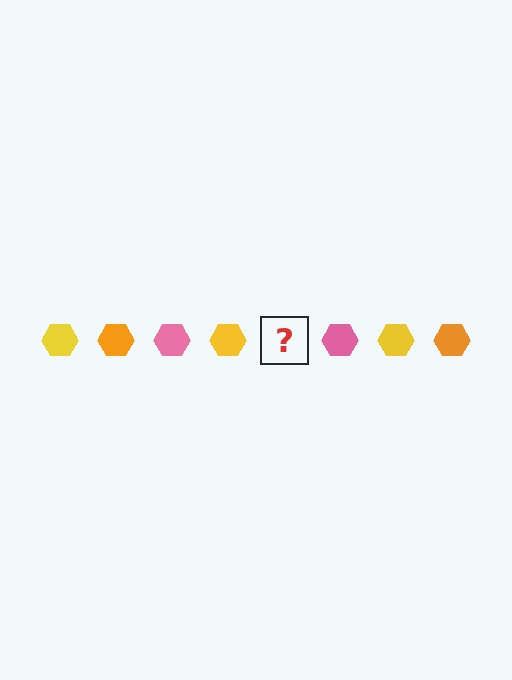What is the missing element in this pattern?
The missing element is an orange hexagon.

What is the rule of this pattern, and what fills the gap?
The rule is that the pattern cycles through yellow, orange, pink hexagons. The gap should be filled with an orange hexagon.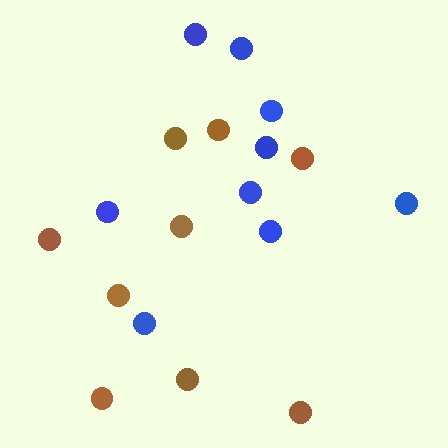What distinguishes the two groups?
There are 2 groups: one group of blue circles (9) and one group of brown circles (9).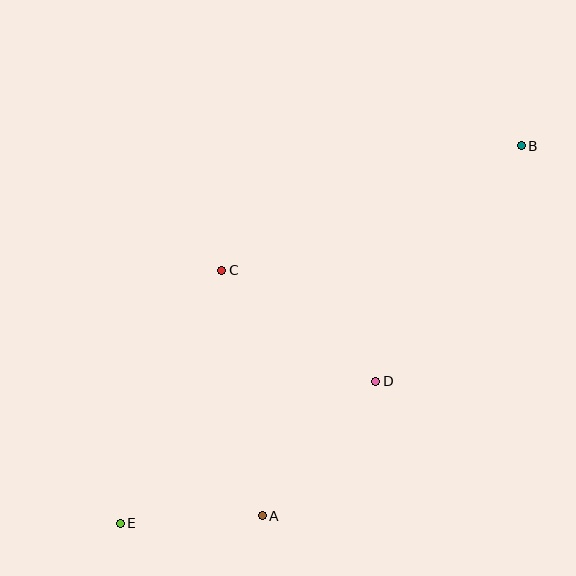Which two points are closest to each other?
Points A and E are closest to each other.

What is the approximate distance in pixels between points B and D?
The distance between B and D is approximately 277 pixels.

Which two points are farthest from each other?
Points B and E are farthest from each other.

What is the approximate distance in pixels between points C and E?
The distance between C and E is approximately 272 pixels.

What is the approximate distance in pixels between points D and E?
The distance between D and E is approximately 292 pixels.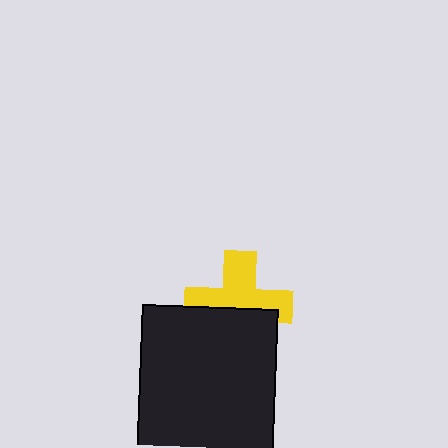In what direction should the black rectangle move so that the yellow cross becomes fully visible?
The black rectangle should move down. That is the shortest direction to clear the overlap and leave the yellow cross fully visible.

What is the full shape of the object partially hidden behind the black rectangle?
The partially hidden object is a yellow cross.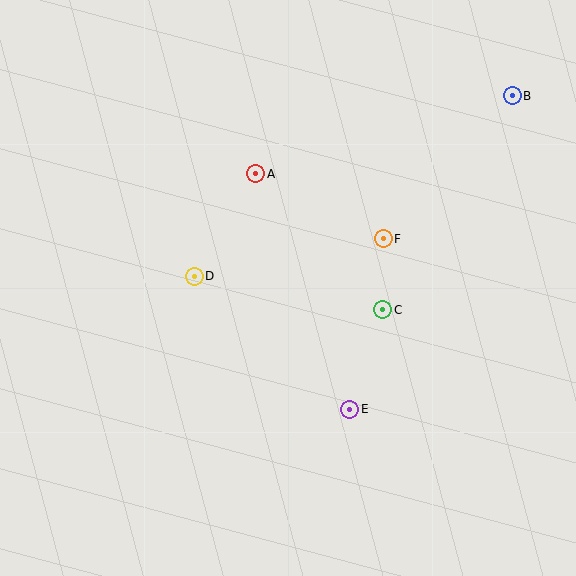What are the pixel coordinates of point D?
Point D is at (194, 276).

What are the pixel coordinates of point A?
Point A is at (256, 174).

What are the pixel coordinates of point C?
Point C is at (383, 310).